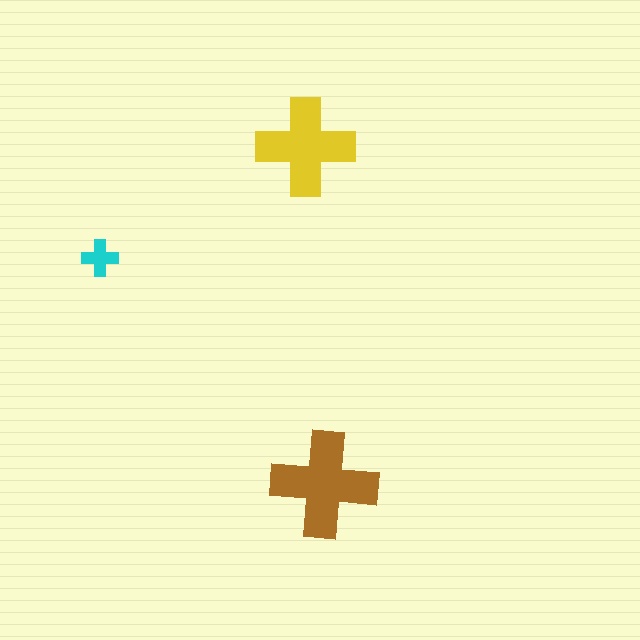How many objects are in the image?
There are 3 objects in the image.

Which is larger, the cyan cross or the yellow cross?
The yellow one.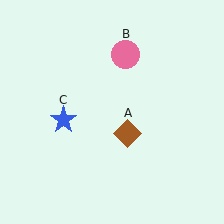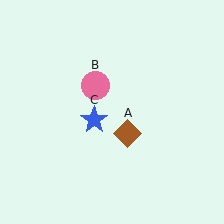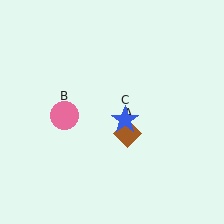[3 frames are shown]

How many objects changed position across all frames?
2 objects changed position: pink circle (object B), blue star (object C).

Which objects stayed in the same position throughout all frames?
Brown diamond (object A) remained stationary.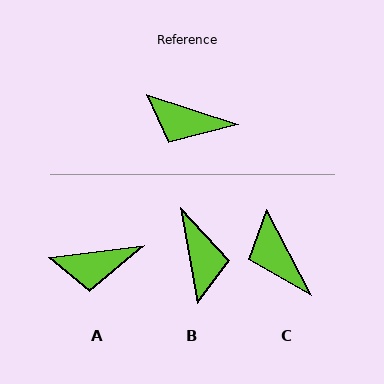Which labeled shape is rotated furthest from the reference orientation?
B, about 118 degrees away.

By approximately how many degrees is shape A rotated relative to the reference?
Approximately 25 degrees counter-clockwise.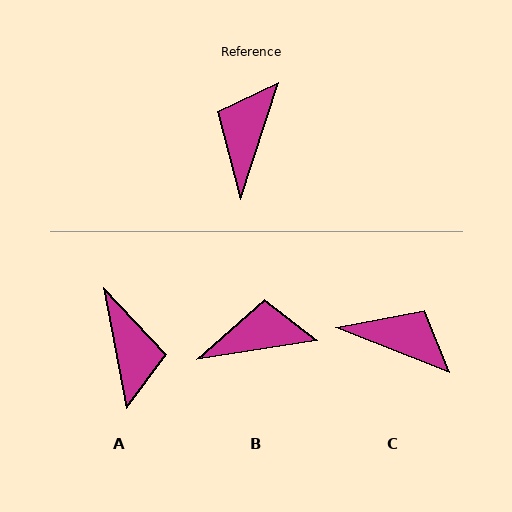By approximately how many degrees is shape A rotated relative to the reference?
Approximately 151 degrees clockwise.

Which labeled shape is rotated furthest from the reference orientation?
A, about 151 degrees away.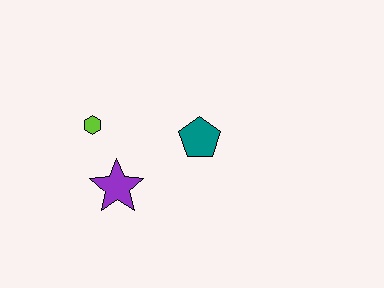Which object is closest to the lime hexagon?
The purple star is closest to the lime hexagon.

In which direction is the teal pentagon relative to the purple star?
The teal pentagon is to the right of the purple star.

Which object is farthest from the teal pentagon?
The lime hexagon is farthest from the teal pentagon.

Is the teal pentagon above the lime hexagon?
No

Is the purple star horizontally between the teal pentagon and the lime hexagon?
Yes